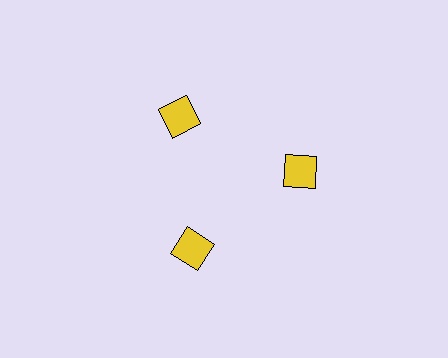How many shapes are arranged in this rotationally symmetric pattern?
There are 3 shapes, arranged in 3 groups of 1.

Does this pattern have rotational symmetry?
Yes, this pattern has 3-fold rotational symmetry. It looks the same after rotating 120 degrees around the center.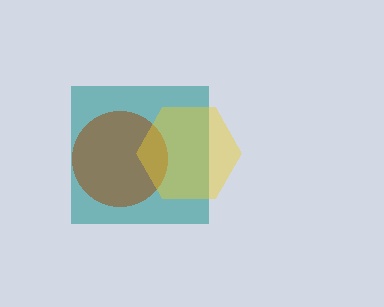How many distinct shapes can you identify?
There are 3 distinct shapes: a teal square, a brown circle, a yellow hexagon.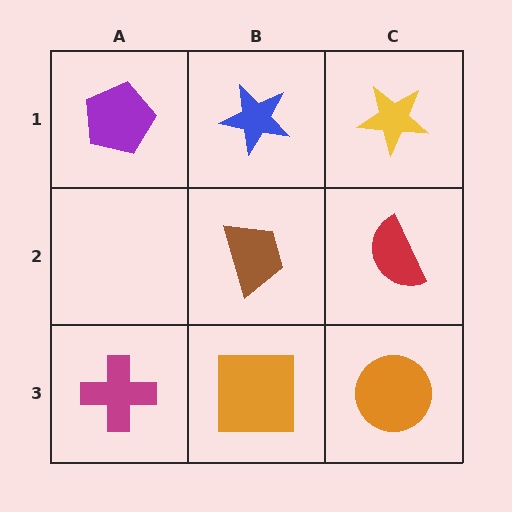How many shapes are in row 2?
2 shapes.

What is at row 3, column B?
An orange square.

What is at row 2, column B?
A brown trapezoid.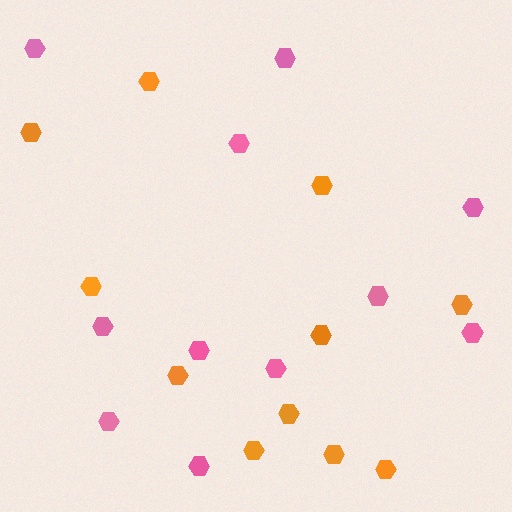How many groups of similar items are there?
There are 2 groups: one group of pink hexagons (11) and one group of orange hexagons (11).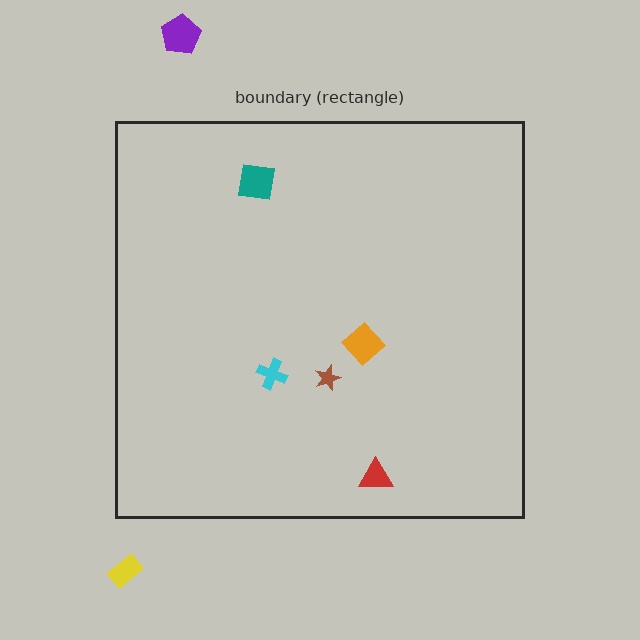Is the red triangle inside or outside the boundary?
Inside.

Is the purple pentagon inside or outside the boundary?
Outside.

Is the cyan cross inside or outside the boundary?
Inside.